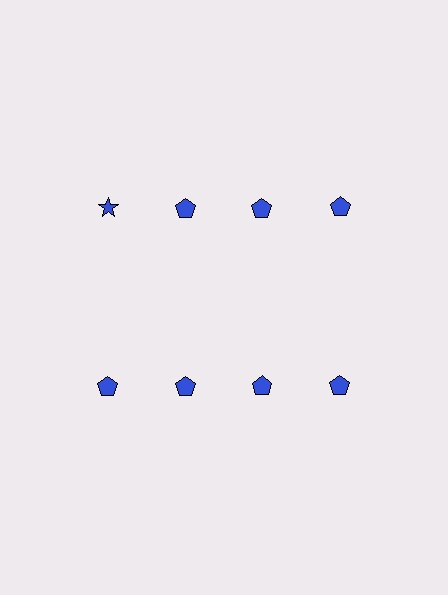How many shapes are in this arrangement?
There are 8 shapes arranged in a grid pattern.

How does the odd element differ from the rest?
It has a different shape: star instead of pentagon.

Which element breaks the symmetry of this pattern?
The blue star in the top row, leftmost column breaks the symmetry. All other shapes are blue pentagons.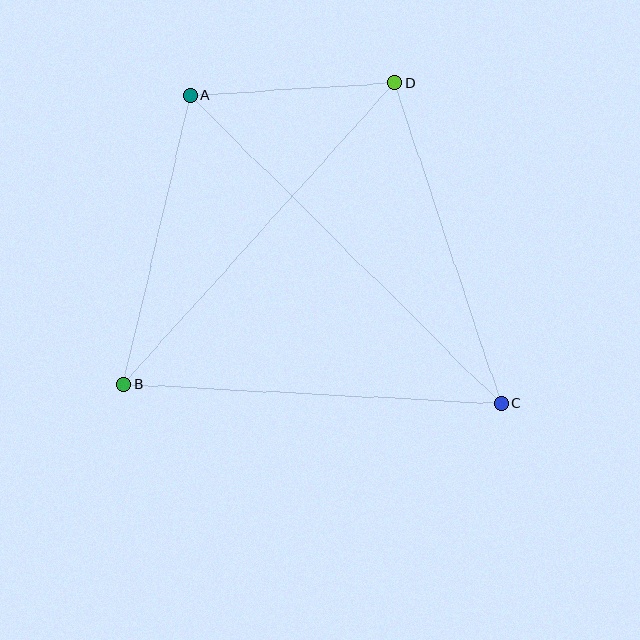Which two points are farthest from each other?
Points A and C are farthest from each other.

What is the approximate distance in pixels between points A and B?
The distance between A and B is approximately 296 pixels.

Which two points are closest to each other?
Points A and D are closest to each other.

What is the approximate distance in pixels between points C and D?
The distance between C and D is approximately 338 pixels.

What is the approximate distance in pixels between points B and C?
The distance between B and C is approximately 378 pixels.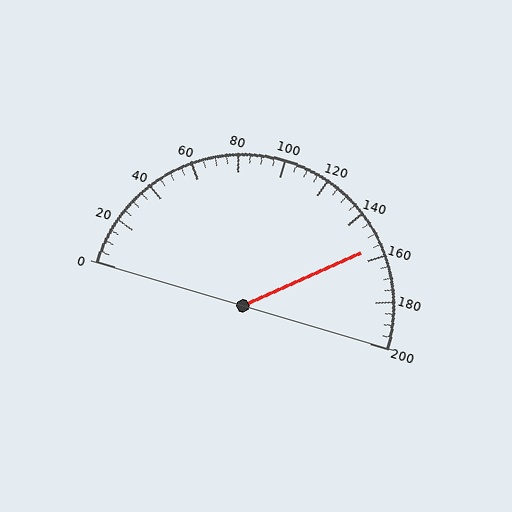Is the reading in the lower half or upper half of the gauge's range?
The reading is in the upper half of the range (0 to 200).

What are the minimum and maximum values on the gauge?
The gauge ranges from 0 to 200.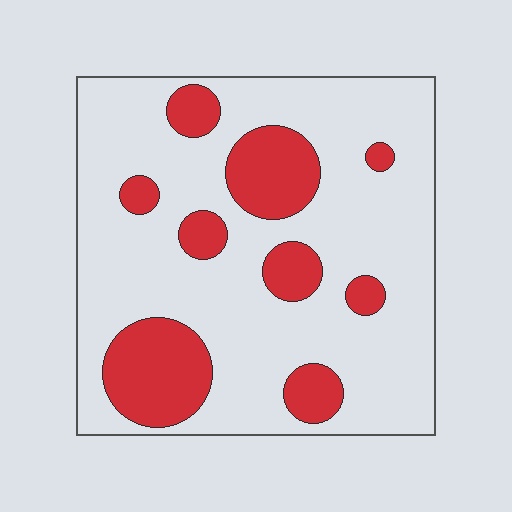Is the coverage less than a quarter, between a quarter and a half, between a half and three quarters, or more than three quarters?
Less than a quarter.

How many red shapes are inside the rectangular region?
9.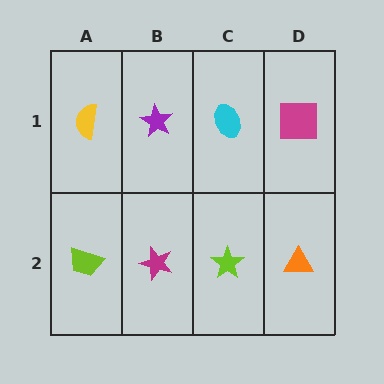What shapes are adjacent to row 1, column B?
A magenta star (row 2, column B), a yellow semicircle (row 1, column A), a cyan ellipse (row 1, column C).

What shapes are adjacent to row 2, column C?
A cyan ellipse (row 1, column C), a magenta star (row 2, column B), an orange triangle (row 2, column D).